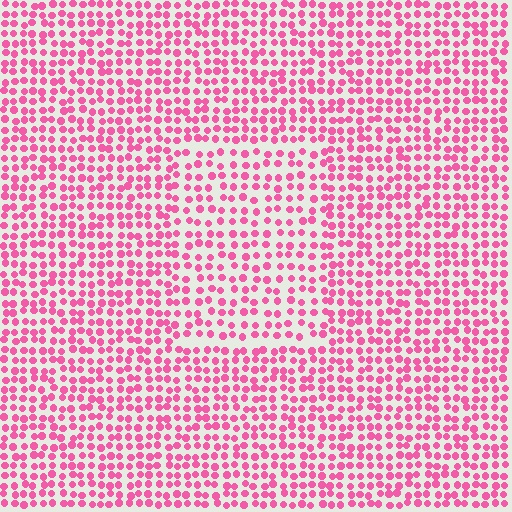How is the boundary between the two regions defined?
The boundary is defined by a change in element density (approximately 1.4x ratio). All elements are the same color, size, and shape.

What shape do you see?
I see a rectangle.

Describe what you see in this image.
The image contains small pink elements arranged at two different densities. A rectangle-shaped region is visible where the elements are less densely packed than the surrounding area.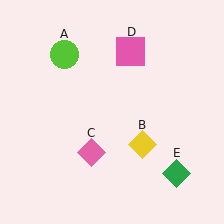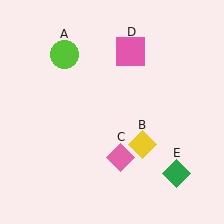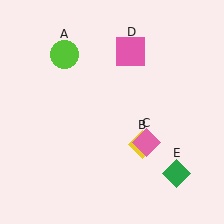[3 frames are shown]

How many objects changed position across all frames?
1 object changed position: pink diamond (object C).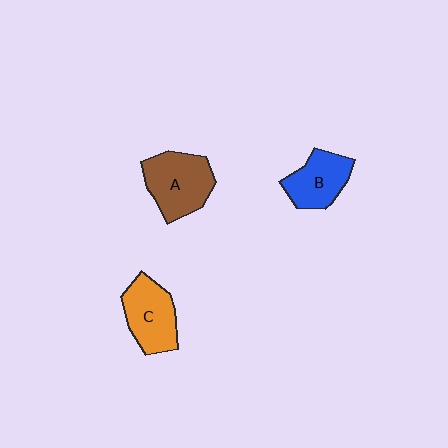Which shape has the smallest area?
Shape B (blue).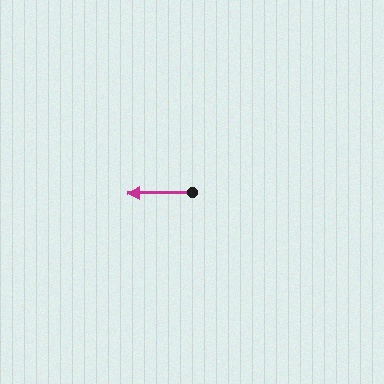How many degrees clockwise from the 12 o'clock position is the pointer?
Approximately 269 degrees.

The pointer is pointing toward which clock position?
Roughly 9 o'clock.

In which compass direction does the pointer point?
West.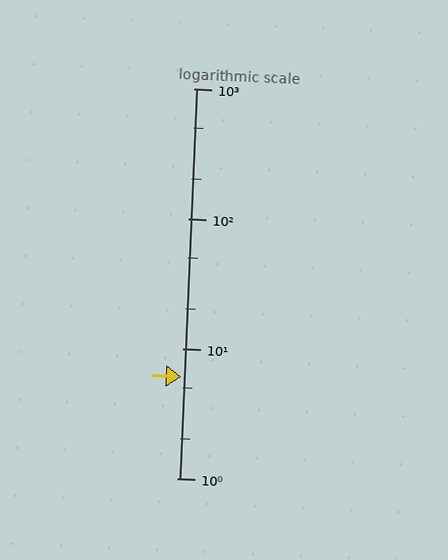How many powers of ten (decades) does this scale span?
The scale spans 3 decades, from 1 to 1000.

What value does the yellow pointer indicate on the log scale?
The pointer indicates approximately 6.